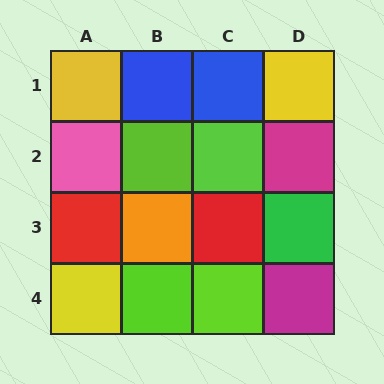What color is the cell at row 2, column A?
Pink.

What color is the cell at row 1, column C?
Blue.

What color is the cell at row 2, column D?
Magenta.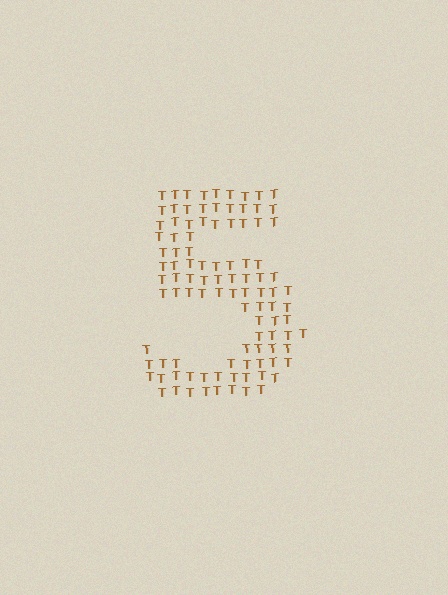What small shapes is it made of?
It is made of small letter T's.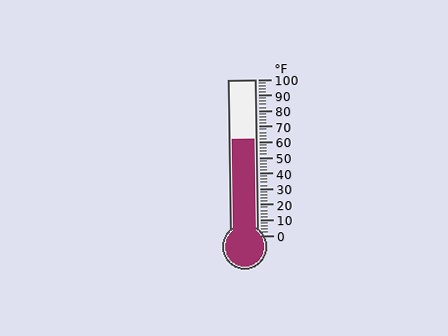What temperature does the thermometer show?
The thermometer shows approximately 62°F.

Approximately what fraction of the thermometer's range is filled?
The thermometer is filled to approximately 60% of its range.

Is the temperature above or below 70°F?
The temperature is below 70°F.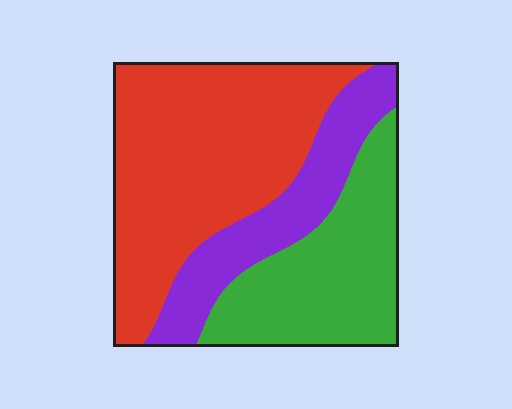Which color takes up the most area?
Red, at roughly 50%.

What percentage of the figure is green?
Green covers about 30% of the figure.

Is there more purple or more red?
Red.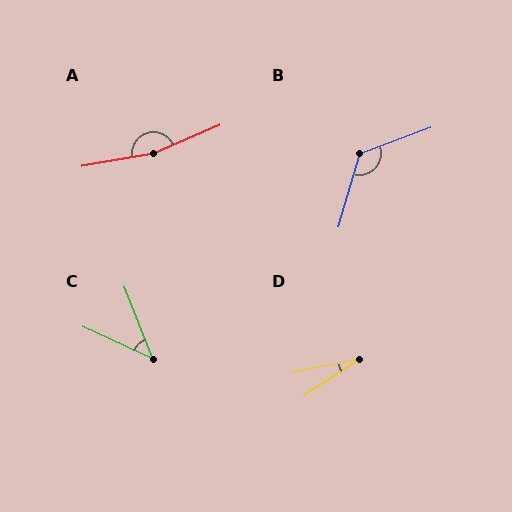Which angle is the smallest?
D, at approximately 22 degrees.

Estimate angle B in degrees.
Approximately 126 degrees.